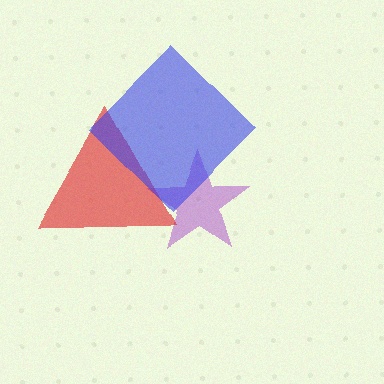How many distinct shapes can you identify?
There are 3 distinct shapes: a purple star, a red triangle, a blue diamond.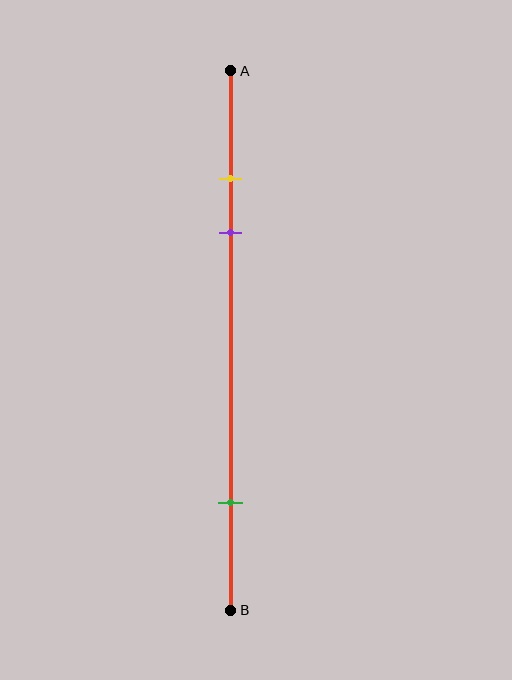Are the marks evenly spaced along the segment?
No, the marks are not evenly spaced.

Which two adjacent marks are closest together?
The yellow and purple marks are the closest adjacent pair.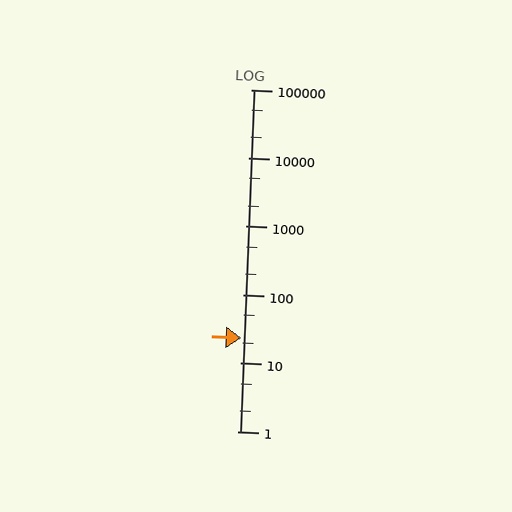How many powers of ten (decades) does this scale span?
The scale spans 5 decades, from 1 to 100000.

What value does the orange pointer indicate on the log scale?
The pointer indicates approximately 23.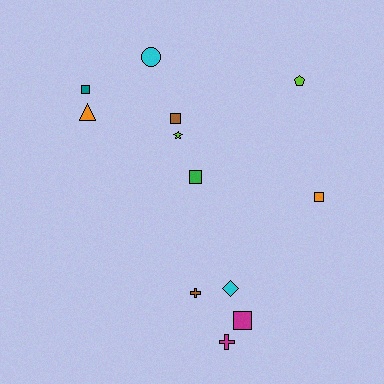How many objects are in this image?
There are 12 objects.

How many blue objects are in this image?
There are no blue objects.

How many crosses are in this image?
There are 2 crosses.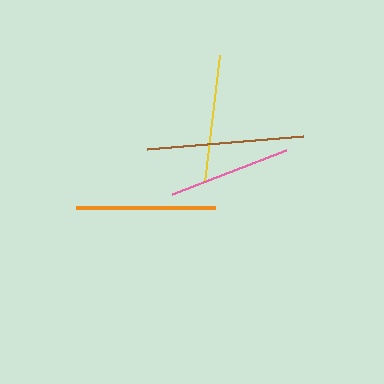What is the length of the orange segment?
The orange segment is approximately 139 pixels long.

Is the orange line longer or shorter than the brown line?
The brown line is longer than the orange line.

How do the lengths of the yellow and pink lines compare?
The yellow and pink lines are approximately the same length.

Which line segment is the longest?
The brown line is the longest at approximately 157 pixels.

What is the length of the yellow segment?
The yellow segment is approximately 129 pixels long.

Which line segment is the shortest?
The pink line is the shortest at approximately 122 pixels.